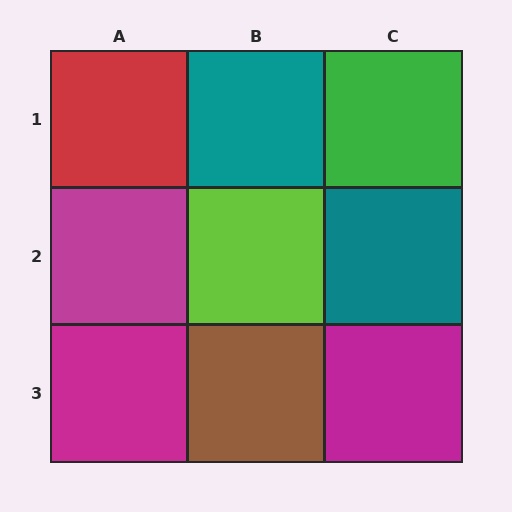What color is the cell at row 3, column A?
Magenta.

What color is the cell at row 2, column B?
Lime.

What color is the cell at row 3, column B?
Brown.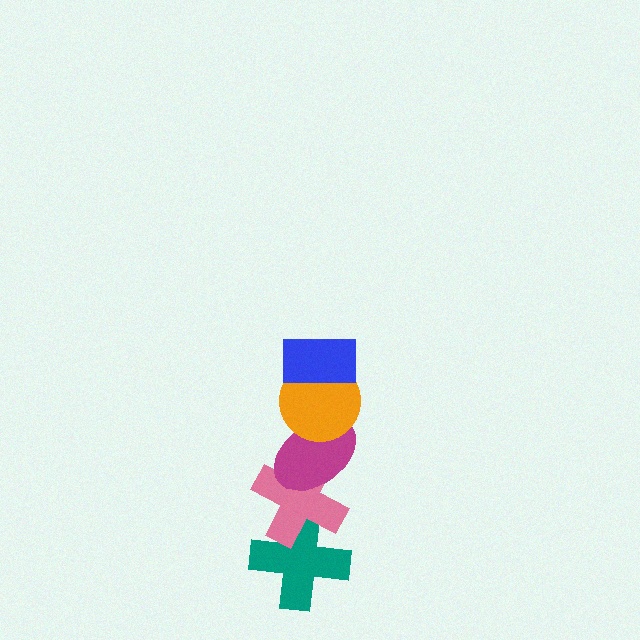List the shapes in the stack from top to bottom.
From top to bottom: the blue rectangle, the orange circle, the magenta ellipse, the pink cross, the teal cross.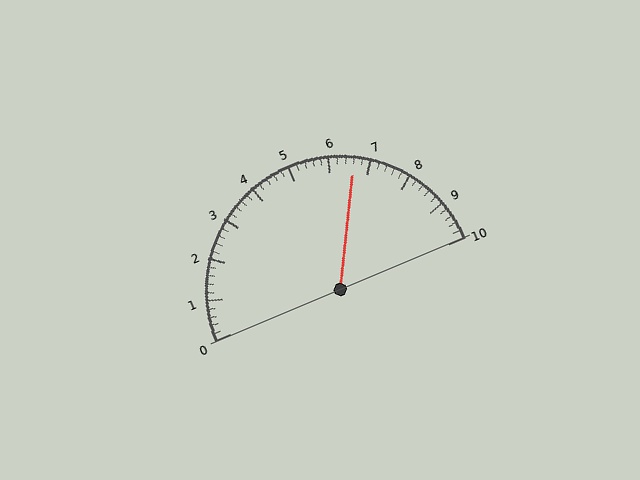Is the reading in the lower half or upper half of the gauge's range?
The reading is in the upper half of the range (0 to 10).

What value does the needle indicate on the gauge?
The needle indicates approximately 6.6.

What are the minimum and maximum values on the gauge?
The gauge ranges from 0 to 10.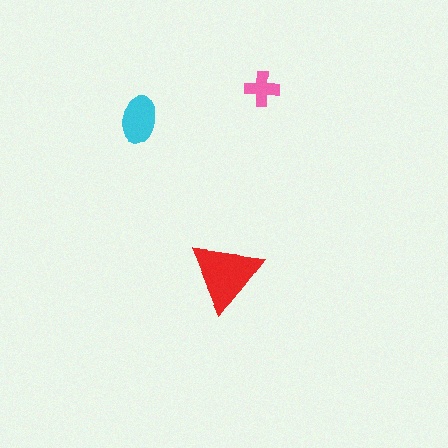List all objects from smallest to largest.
The pink cross, the cyan ellipse, the red triangle.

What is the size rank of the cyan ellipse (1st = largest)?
2nd.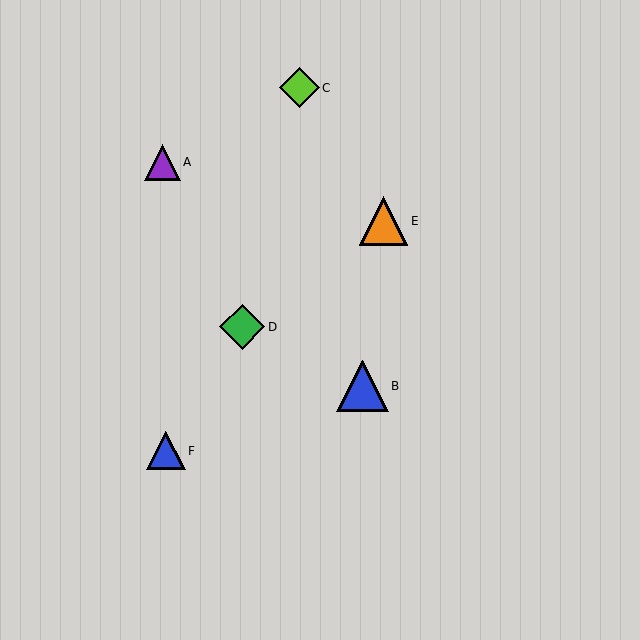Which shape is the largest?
The blue triangle (labeled B) is the largest.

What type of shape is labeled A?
Shape A is a purple triangle.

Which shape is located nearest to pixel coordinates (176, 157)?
The purple triangle (labeled A) at (162, 162) is nearest to that location.